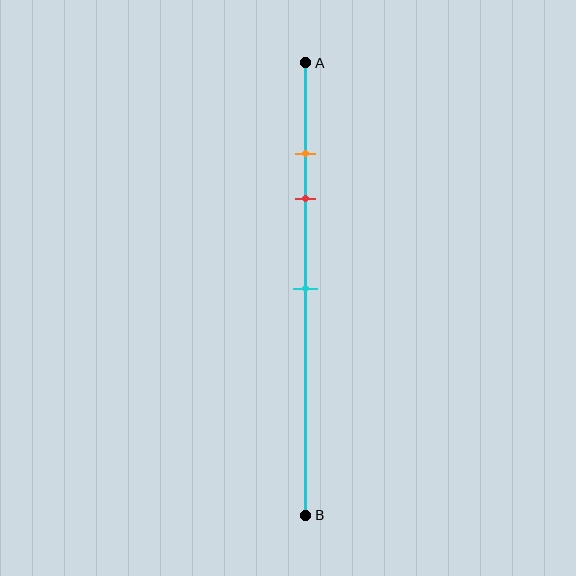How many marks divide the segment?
There are 3 marks dividing the segment.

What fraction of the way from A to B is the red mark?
The red mark is approximately 30% (0.3) of the way from A to B.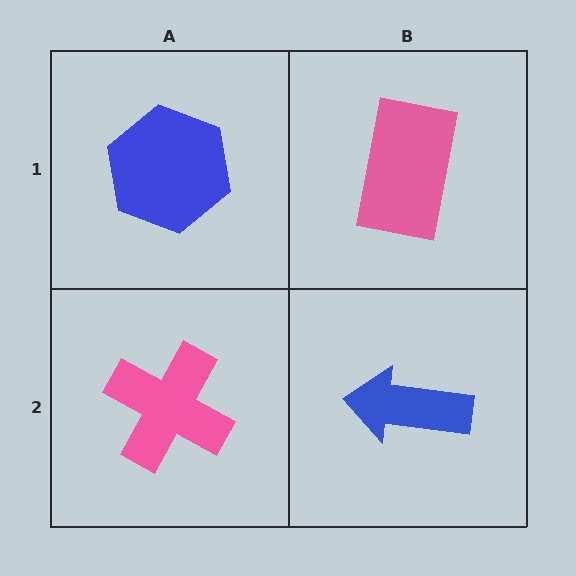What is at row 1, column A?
A blue hexagon.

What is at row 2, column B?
A blue arrow.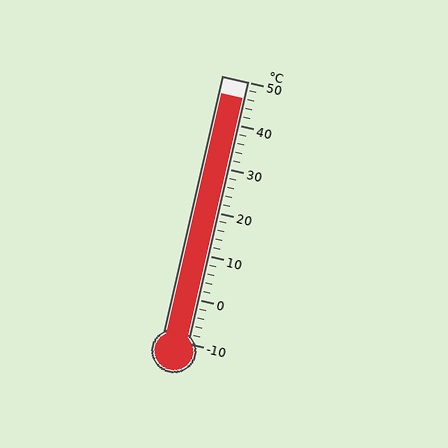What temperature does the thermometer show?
The thermometer shows approximately 46°C.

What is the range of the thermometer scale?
The thermometer scale ranges from -10°C to 50°C.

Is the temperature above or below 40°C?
The temperature is above 40°C.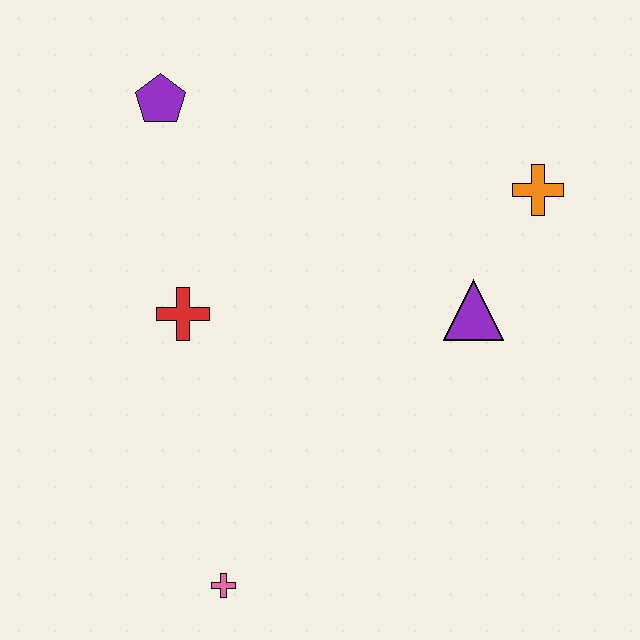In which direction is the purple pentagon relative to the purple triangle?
The purple pentagon is to the left of the purple triangle.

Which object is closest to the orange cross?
The purple triangle is closest to the orange cross.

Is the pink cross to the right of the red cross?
Yes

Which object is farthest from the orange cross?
The pink cross is farthest from the orange cross.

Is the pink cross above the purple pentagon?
No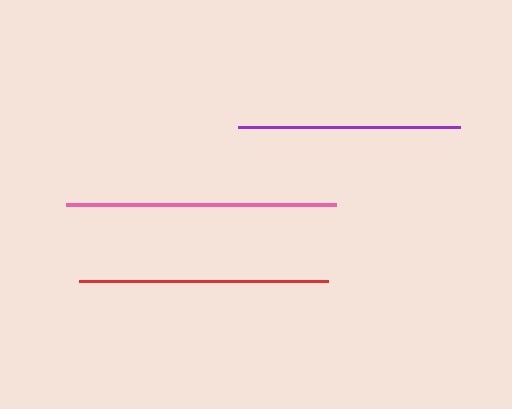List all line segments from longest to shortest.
From longest to shortest: pink, red, purple.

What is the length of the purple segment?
The purple segment is approximately 222 pixels long.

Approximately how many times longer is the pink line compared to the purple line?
The pink line is approximately 1.2 times the length of the purple line.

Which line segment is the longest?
The pink line is the longest at approximately 270 pixels.